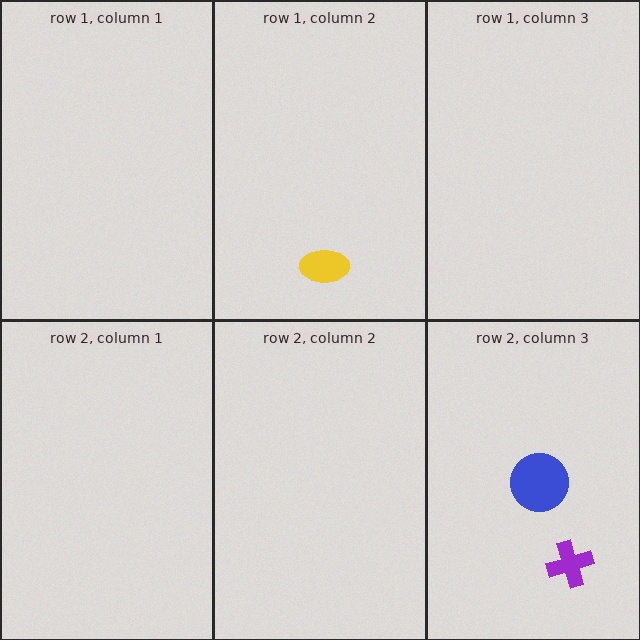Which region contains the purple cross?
The row 2, column 3 region.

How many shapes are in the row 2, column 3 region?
2.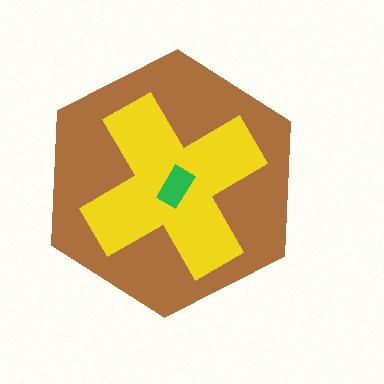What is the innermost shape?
The green rectangle.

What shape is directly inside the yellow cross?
The green rectangle.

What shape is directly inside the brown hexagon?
The yellow cross.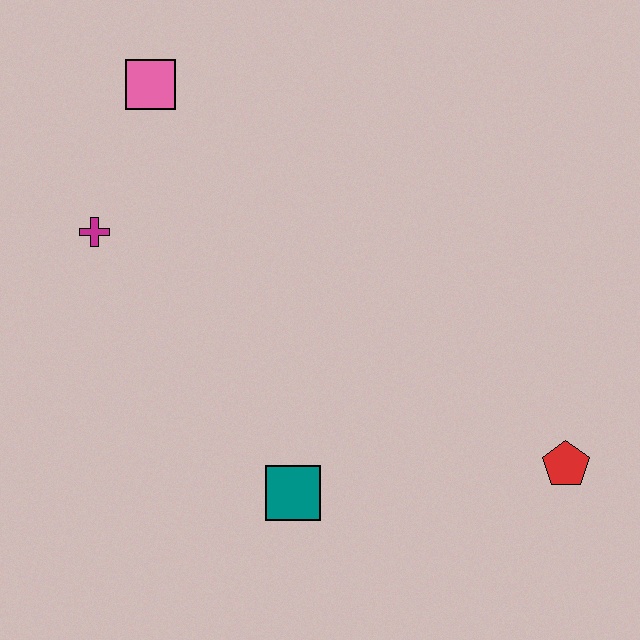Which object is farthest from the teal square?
The pink square is farthest from the teal square.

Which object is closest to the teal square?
The red pentagon is closest to the teal square.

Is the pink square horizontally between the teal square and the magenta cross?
Yes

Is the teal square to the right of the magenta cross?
Yes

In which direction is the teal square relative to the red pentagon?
The teal square is to the left of the red pentagon.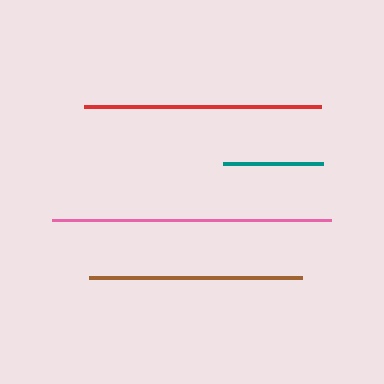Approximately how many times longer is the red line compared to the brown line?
The red line is approximately 1.1 times the length of the brown line.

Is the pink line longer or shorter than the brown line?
The pink line is longer than the brown line.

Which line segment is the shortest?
The teal line is the shortest at approximately 100 pixels.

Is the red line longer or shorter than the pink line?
The pink line is longer than the red line.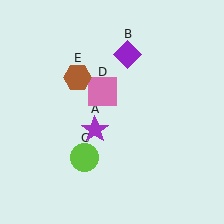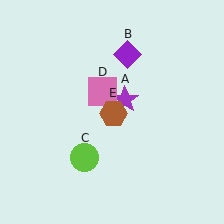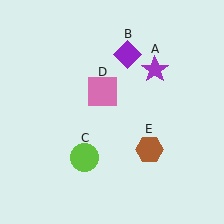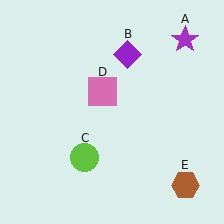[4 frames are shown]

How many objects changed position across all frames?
2 objects changed position: purple star (object A), brown hexagon (object E).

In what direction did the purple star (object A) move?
The purple star (object A) moved up and to the right.